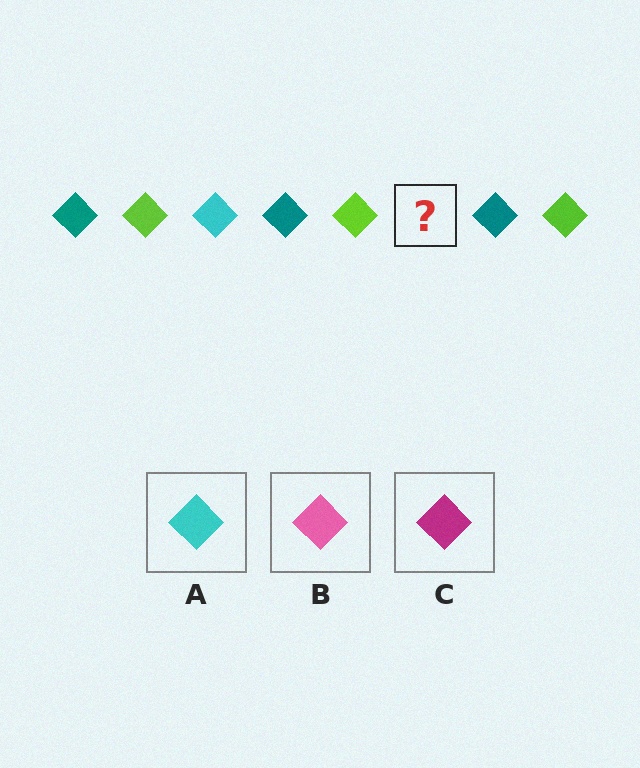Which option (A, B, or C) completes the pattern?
A.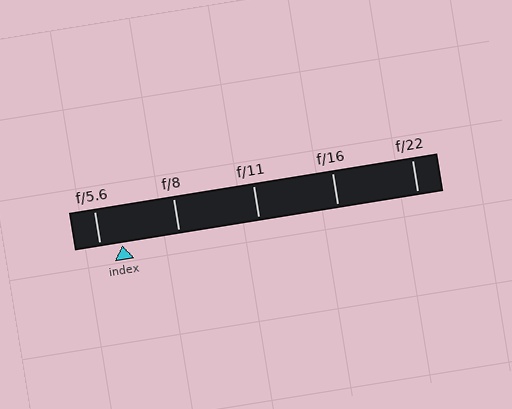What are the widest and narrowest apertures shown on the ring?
The widest aperture shown is f/5.6 and the narrowest is f/22.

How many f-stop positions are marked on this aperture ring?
There are 5 f-stop positions marked.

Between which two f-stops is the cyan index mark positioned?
The index mark is between f/5.6 and f/8.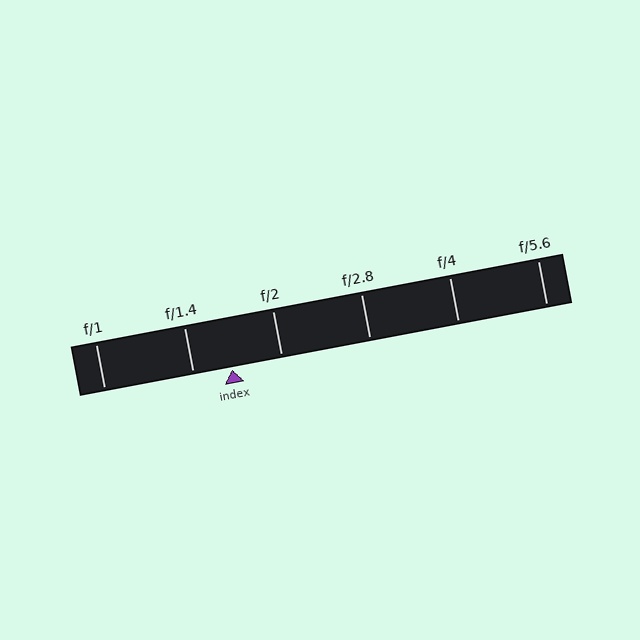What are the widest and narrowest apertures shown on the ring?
The widest aperture shown is f/1 and the narrowest is f/5.6.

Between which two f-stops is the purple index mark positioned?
The index mark is between f/1.4 and f/2.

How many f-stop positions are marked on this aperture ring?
There are 6 f-stop positions marked.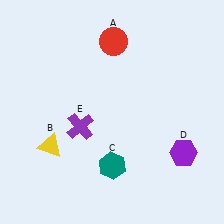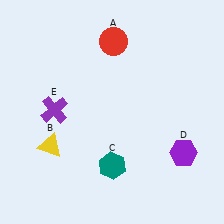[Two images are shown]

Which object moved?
The purple cross (E) moved left.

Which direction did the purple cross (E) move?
The purple cross (E) moved left.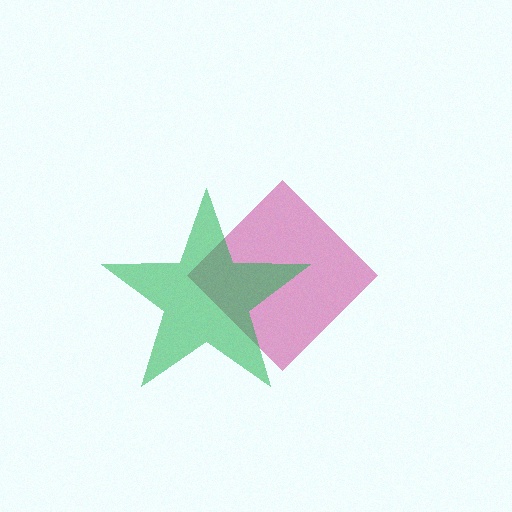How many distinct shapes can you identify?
There are 2 distinct shapes: a magenta diamond, a green star.